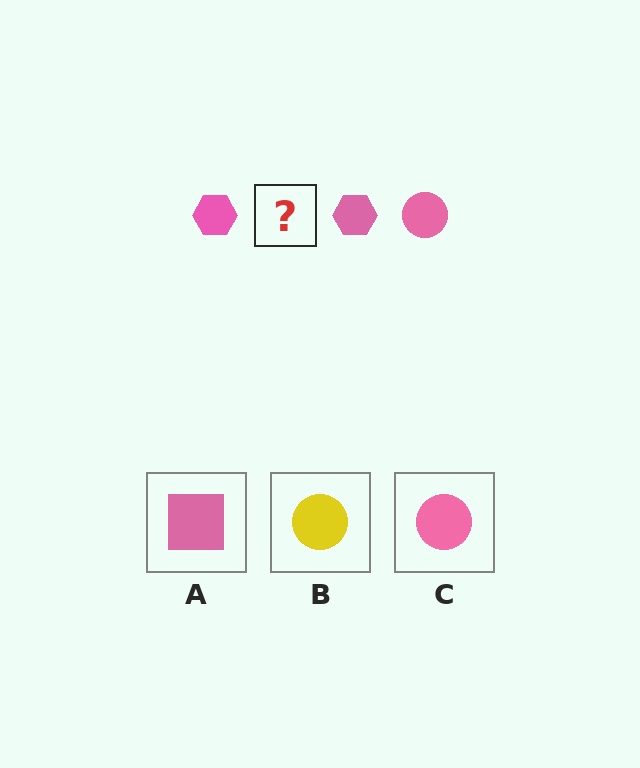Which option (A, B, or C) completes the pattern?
C.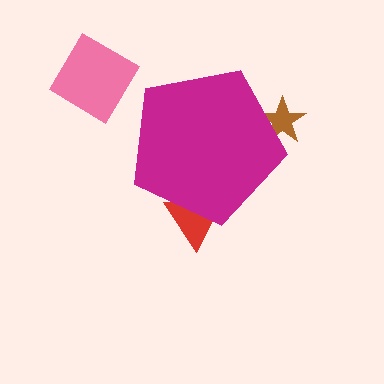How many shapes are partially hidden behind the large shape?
2 shapes are partially hidden.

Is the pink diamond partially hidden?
No, the pink diamond is fully visible.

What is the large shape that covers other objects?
A magenta pentagon.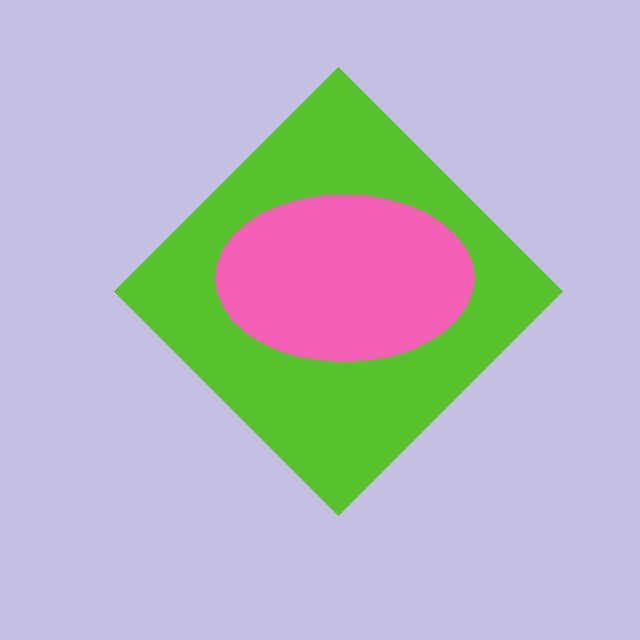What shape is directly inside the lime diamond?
The pink ellipse.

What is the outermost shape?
The lime diamond.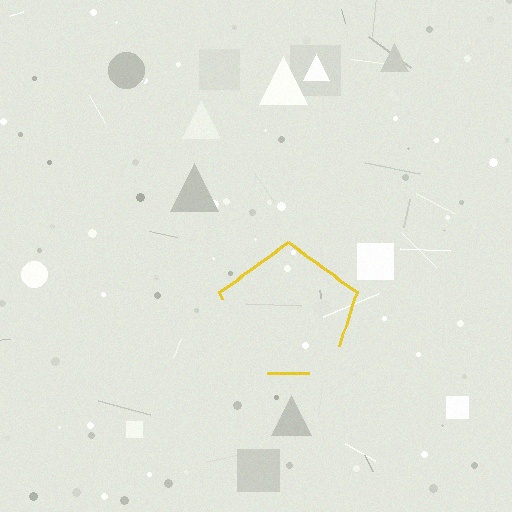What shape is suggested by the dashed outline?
The dashed outline suggests a pentagon.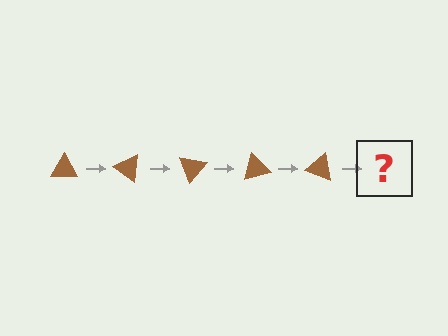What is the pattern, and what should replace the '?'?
The pattern is that the triangle rotates 35 degrees each step. The '?' should be a brown triangle rotated 175 degrees.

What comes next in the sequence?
The next element should be a brown triangle rotated 175 degrees.